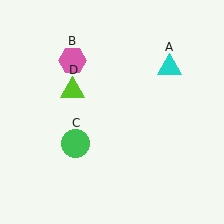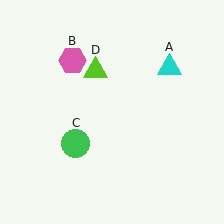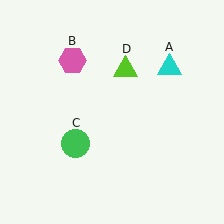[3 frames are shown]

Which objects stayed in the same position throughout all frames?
Cyan triangle (object A) and pink hexagon (object B) and green circle (object C) remained stationary.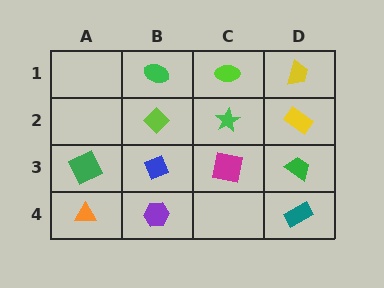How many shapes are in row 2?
3 shapes.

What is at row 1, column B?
A green ellipse.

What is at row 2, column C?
A green star.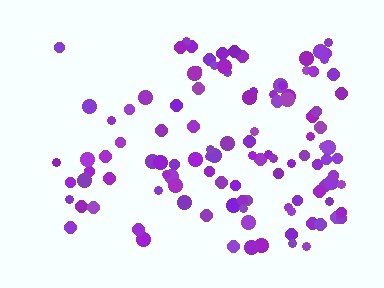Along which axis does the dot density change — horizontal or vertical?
Horizontal.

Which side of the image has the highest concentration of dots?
The right.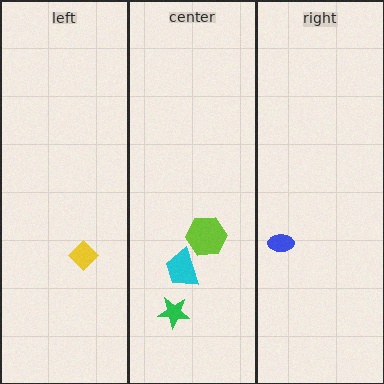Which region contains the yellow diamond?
The left region.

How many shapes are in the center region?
3.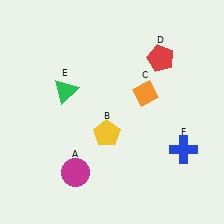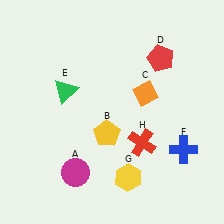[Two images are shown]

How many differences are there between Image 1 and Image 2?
There are 2 differences between the two images.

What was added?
A yellow hexagon (G), a red cross (H) were added in Image 2.